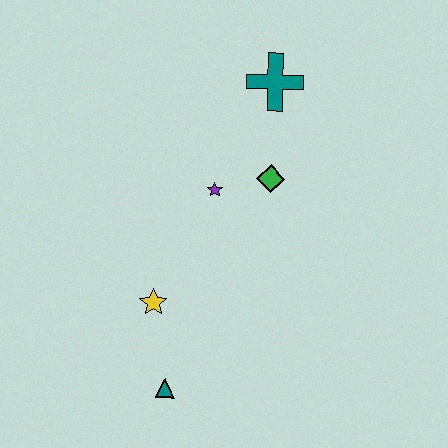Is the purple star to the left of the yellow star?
No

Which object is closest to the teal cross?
The green diamond is closest to the teal cross.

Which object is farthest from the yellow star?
The teal cross is farthest from the yellow star.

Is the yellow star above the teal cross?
No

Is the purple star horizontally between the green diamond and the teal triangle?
Yes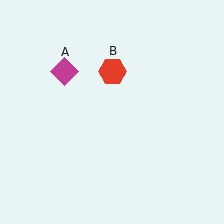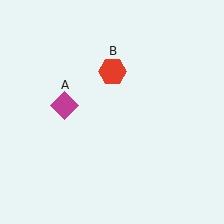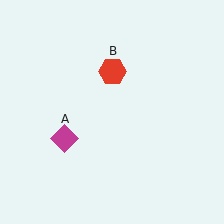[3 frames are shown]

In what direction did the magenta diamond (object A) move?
The magenta diamond (object A) moved down.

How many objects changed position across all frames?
1 object changed position: magenta diamond (object A).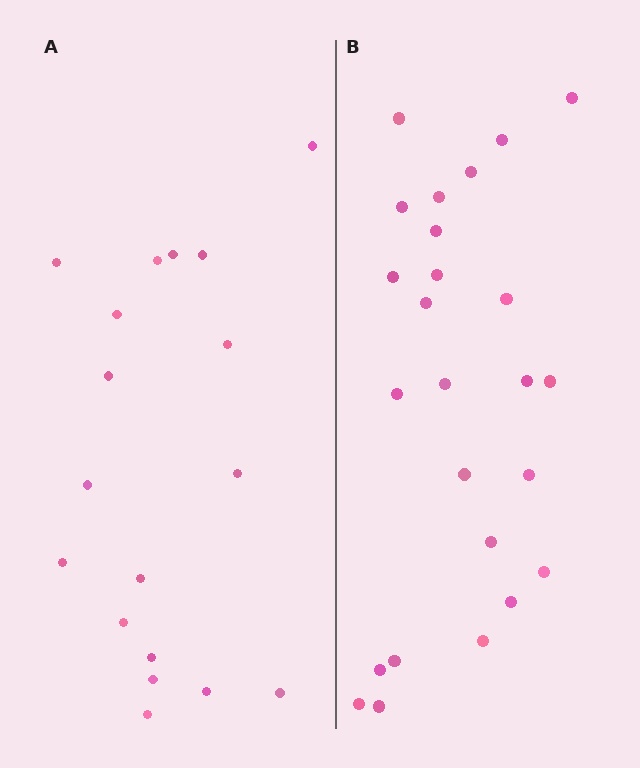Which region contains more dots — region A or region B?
Region B (the right region) has more dots.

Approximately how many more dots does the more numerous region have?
Region B has roughly 8 or so more dots than region A.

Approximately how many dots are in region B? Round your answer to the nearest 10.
About 20 dots. (The exact count is 25, which rounds to 20.)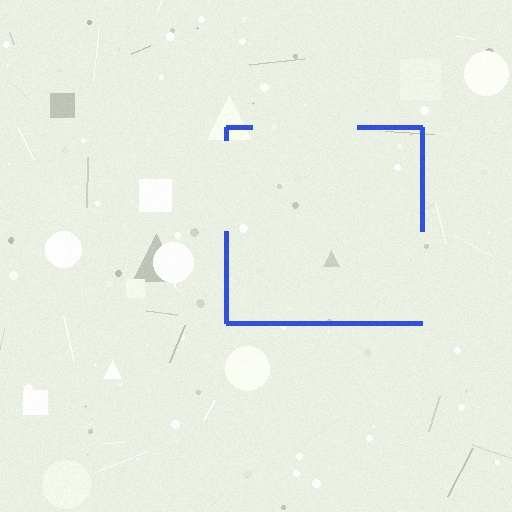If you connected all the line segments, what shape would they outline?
They would outline a square.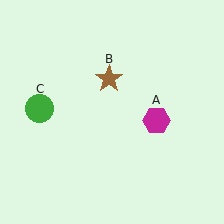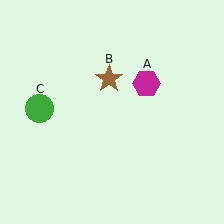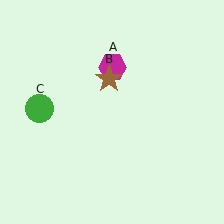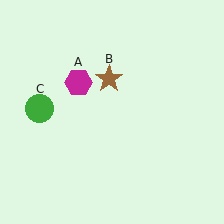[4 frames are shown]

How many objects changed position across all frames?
1 object changed position: magenta hexagon (object A).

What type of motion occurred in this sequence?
The magenta hexagon (object A) rotated counterclockwise around the center of the scene.